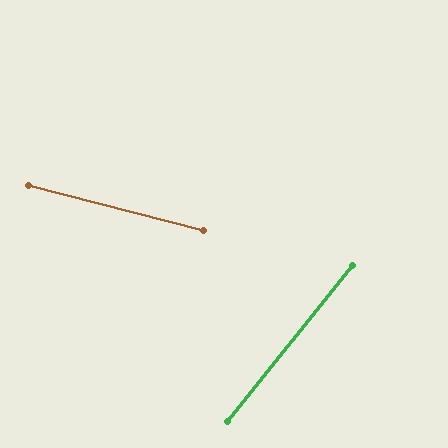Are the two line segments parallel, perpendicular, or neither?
Neither parallel nor perpendicular — they differ by about 66°.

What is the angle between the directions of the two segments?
Approximately 66 degrees.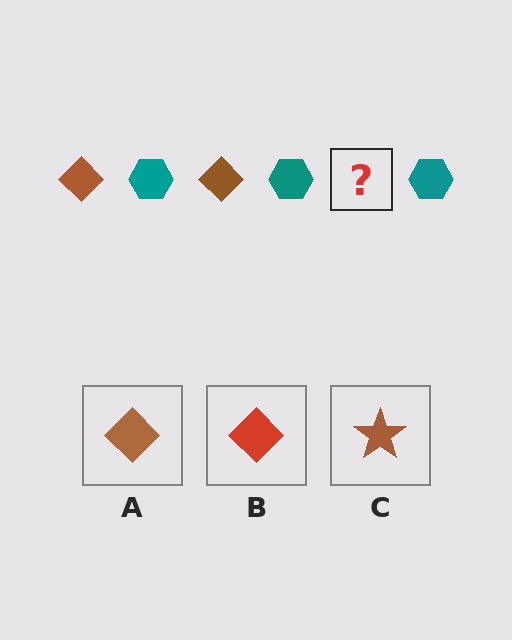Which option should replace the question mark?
Option A.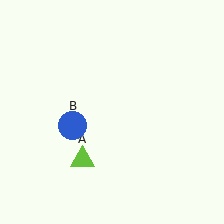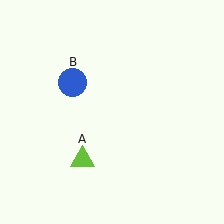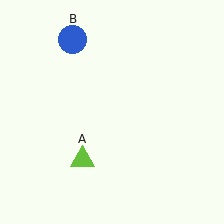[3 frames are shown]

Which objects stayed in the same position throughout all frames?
Lime triangle (object A) remained stationary.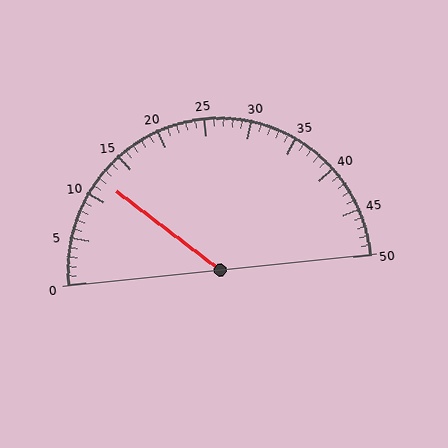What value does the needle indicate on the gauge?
The needle indicates approximately 12.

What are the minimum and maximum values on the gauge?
The gauge ranges from 0 to 50.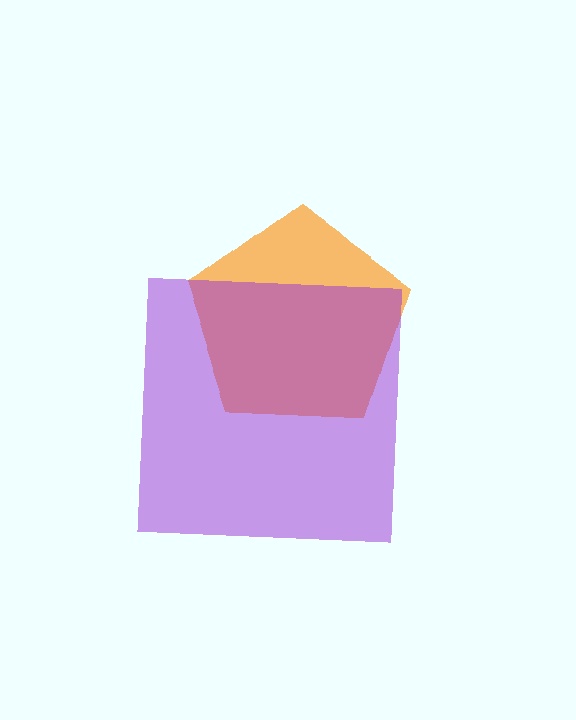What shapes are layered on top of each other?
The layered shapes are: an orange pentagon, a purple square.